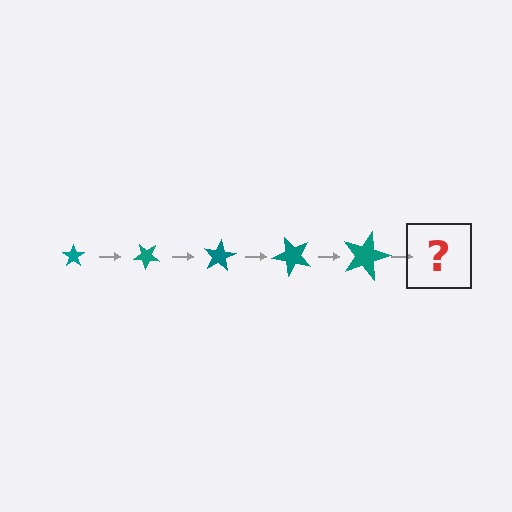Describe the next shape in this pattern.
It should be a star, larger than the previous one and rotated 200 degrees from the start.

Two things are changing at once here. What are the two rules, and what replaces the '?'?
The two rules are that the star grows larger each step and it rotates 40 degrees each step. The '?' should be a star, larger than the previous one and rotated 200 degrees from the start.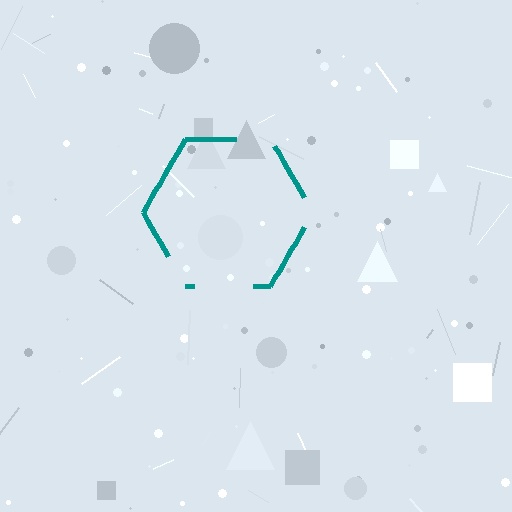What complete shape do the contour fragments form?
The contour fragments form a hexagon.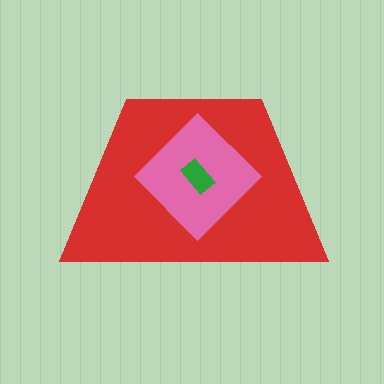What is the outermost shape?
The red trapezoid.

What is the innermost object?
The green rectangle.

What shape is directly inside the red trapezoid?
The pink diamond.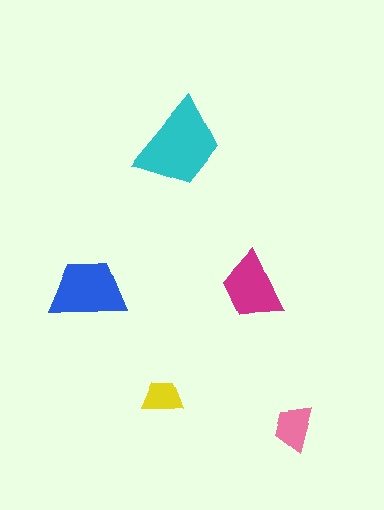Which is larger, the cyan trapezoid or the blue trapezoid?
The cyan one.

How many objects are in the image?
There are 5 objects in the image.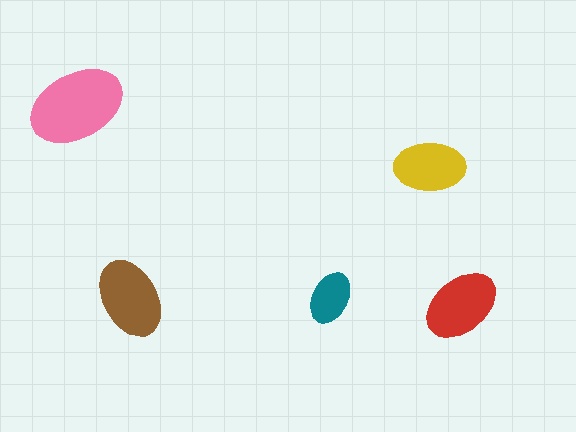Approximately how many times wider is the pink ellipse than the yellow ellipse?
About 1.5 times wider.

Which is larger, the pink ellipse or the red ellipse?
The pink one.